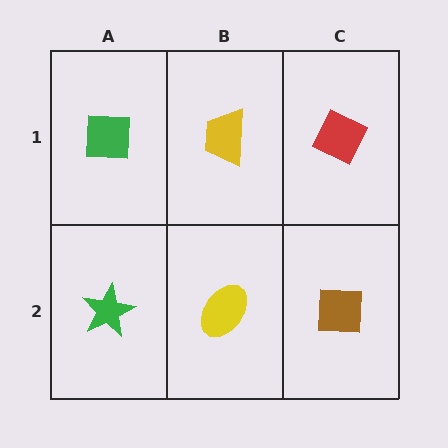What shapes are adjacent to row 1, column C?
A brown square (row 2, column C), a yellow trapezoid (row 1, column B).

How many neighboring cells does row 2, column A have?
2.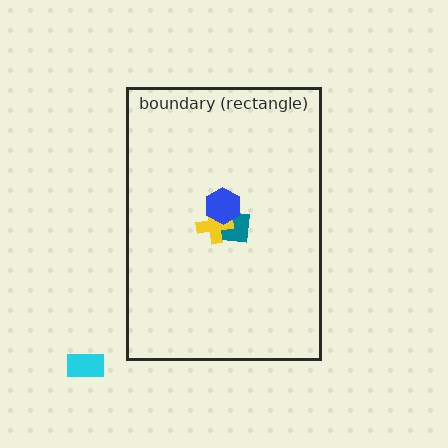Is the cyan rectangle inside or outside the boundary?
Outside.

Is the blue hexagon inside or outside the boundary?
Inside.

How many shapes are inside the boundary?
3 inside, 1 outside.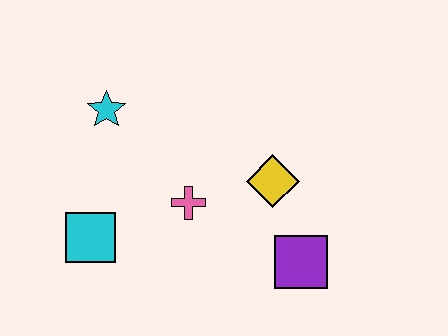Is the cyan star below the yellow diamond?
No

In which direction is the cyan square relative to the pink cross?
The cyan square is to the left of the pink cross.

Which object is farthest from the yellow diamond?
The cyan square is farthest from the yellow diamond.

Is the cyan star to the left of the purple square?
Yes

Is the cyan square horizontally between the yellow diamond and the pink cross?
No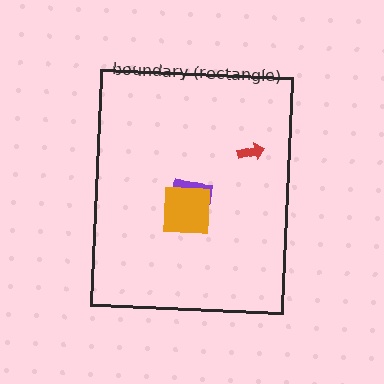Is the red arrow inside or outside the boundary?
Inside.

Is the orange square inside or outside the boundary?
Inside.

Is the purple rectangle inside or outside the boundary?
Inside.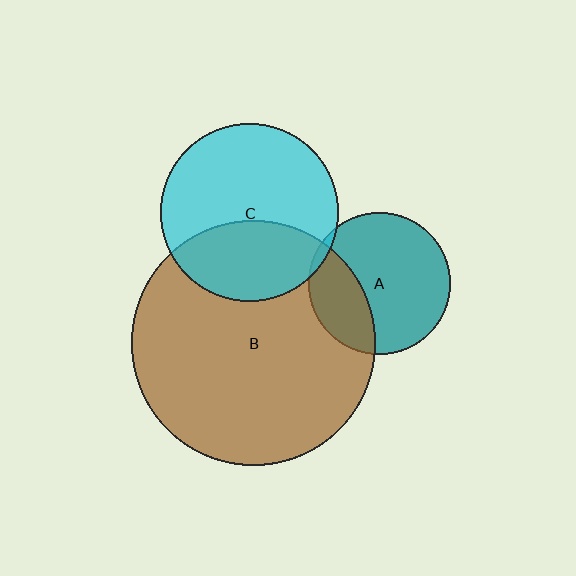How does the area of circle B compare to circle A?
Approximately 3.0 times.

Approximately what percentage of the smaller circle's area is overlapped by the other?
Approximately 5%.